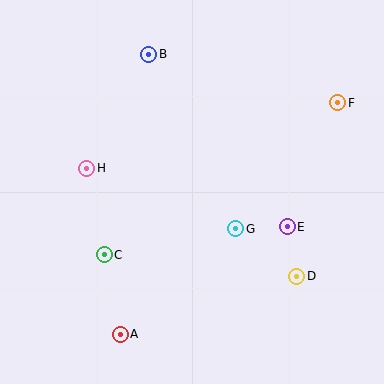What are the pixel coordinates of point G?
Point G is at (236, 229).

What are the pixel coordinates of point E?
Point E is at (287, 227).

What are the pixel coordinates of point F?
Point F is at (338, 103).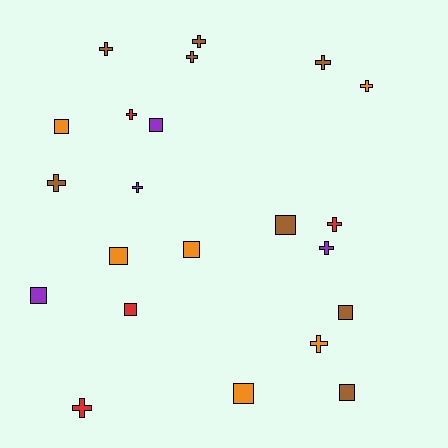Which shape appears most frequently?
Cross, with 12 objects.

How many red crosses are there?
There are 3 red crosses.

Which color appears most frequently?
Brown, with 8 objects.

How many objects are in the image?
There are 22 objects.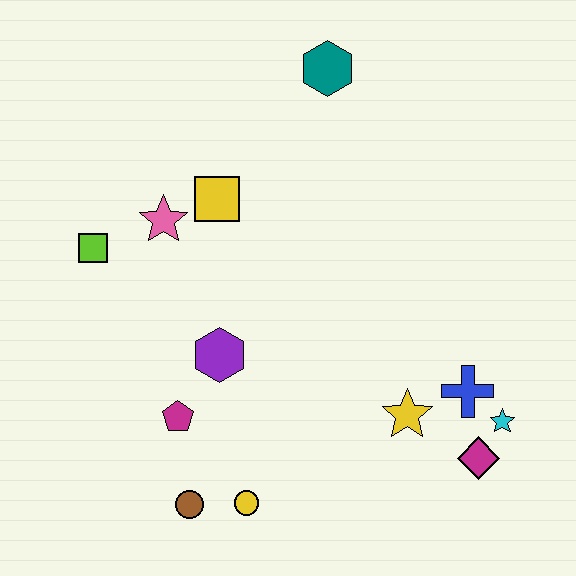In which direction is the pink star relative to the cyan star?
The pink star is to the left of the cyan star.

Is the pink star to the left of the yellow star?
Yes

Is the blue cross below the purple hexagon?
Yes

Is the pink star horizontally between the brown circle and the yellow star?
No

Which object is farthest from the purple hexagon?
The teal hexagon is farthest from the purple hexagon.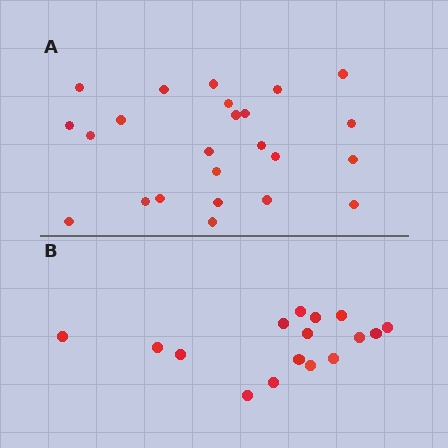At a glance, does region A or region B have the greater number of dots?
Region A (the top region) has more dots.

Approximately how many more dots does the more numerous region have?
Region A has roughly 8 or so more dots than region B.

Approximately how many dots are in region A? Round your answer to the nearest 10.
About 20 dots. (The exact count is 24, which rounds to 20.)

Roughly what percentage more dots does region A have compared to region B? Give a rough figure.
About 50% more.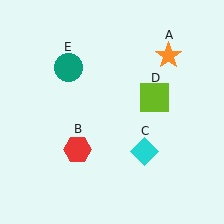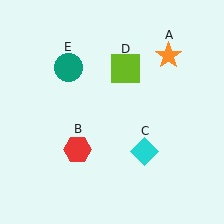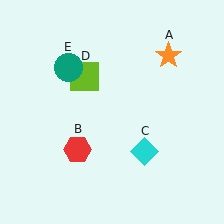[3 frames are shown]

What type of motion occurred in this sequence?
The lime square (object D) rotated counterclockwise around the center of the scene.